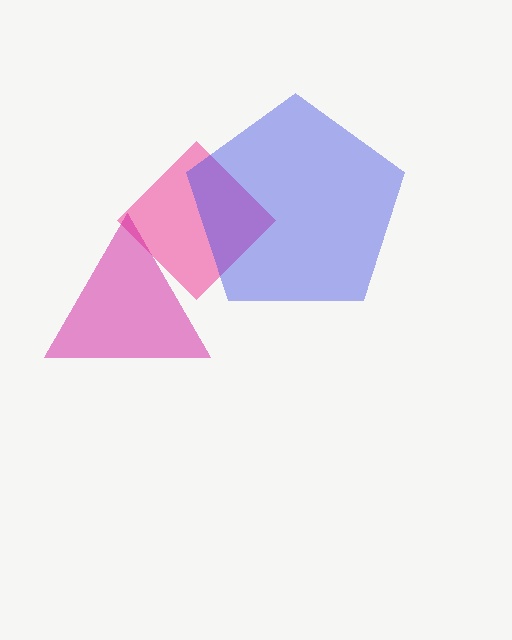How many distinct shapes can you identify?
There are 3 distinct shapes: a pink diamond, a magenta triangle, a blue pentagon.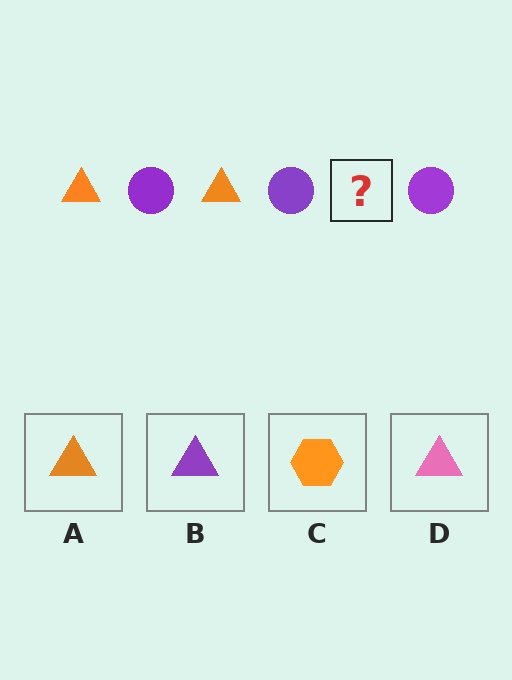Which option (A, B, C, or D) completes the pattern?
A.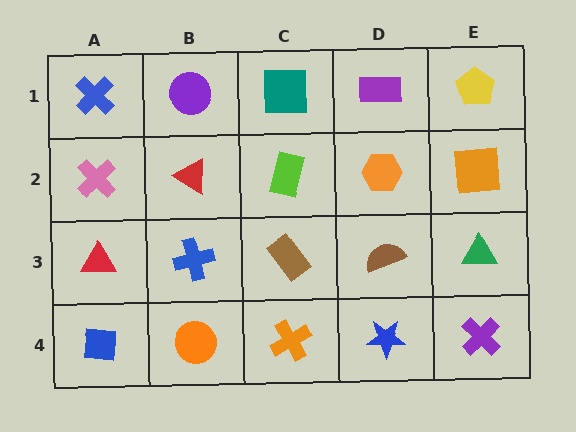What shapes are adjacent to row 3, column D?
An orange hexagon (row 2, column D), a blue star (row 4, column D), a brown rectangle (row 3, column C), a green triangle (row 3, column E).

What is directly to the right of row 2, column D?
An orange square.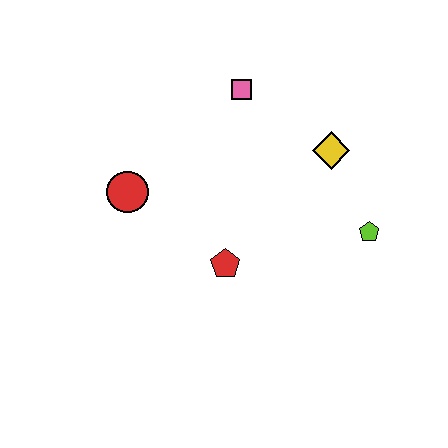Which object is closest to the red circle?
The red pentagon is closest to the red circle.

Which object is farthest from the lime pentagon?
The red circle is farthest from the lime pentagon.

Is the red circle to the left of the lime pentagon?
Yes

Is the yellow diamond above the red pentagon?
Yes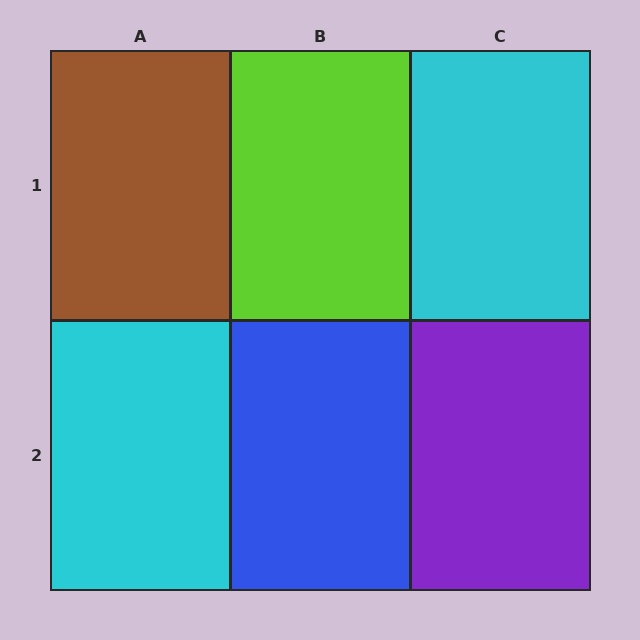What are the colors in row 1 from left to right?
Brown, lime, cyan.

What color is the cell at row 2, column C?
Purple.